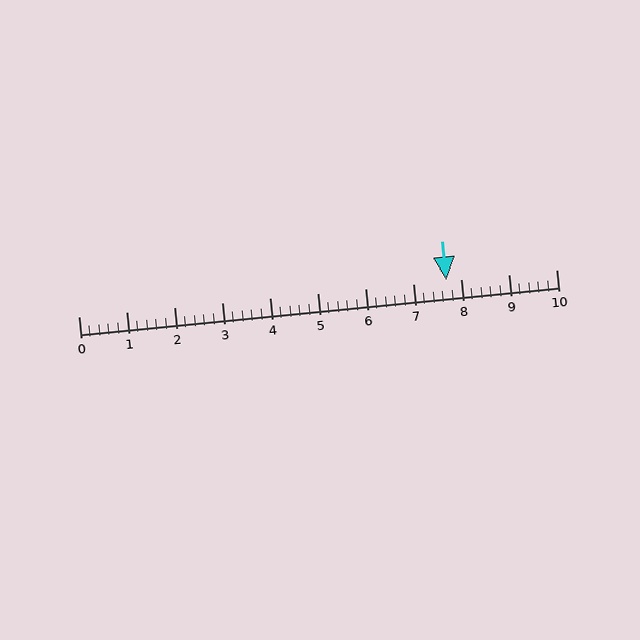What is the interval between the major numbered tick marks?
The major tick marks are spaced 1 units apart.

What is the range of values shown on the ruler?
The ruler shows values from 0 to 10.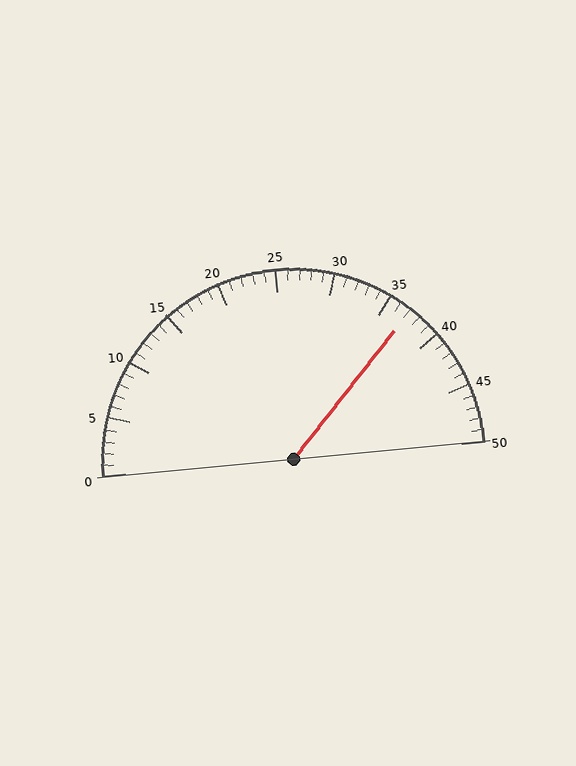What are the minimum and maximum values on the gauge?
The gauge ranges from 0 to 50.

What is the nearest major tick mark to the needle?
The nearest major tick mark is 35.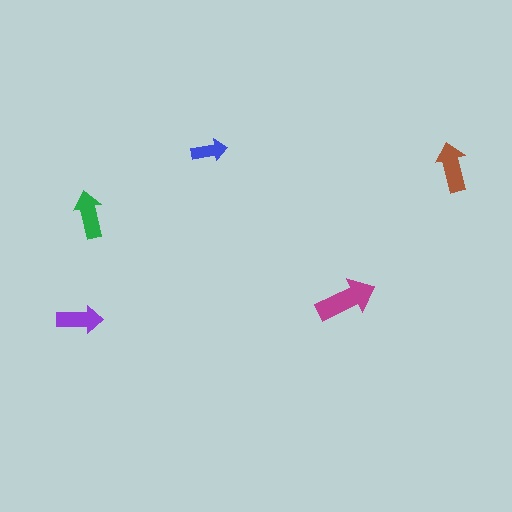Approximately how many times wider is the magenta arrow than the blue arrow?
About 1.5 times wider.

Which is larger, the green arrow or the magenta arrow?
The magenta one.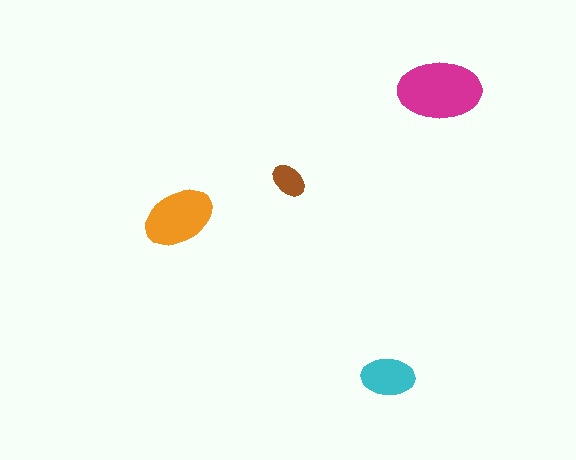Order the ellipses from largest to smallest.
the magenta one, the orange one, the cyan one, the brown one.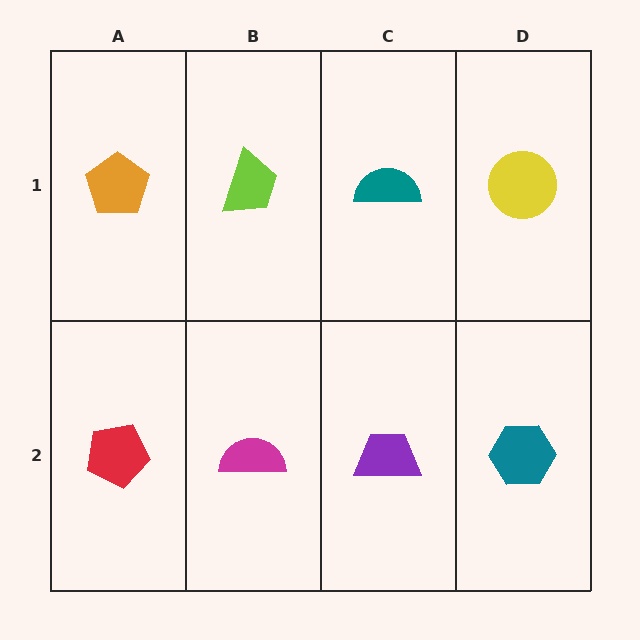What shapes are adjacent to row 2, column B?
A lime trapezoid (row 1, column B), a red pentagon (row 2, column A), a purple trapezoid (row 2, column C).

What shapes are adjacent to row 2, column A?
An orange pentagon (row 1, column A), a magenta semicircle (row 2, column B).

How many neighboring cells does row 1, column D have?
2.